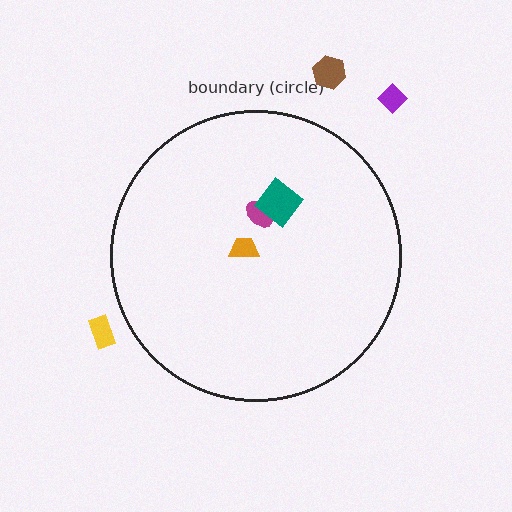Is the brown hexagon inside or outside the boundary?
Outside.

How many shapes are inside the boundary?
3 inside, 3 outside.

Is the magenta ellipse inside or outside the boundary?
Inside.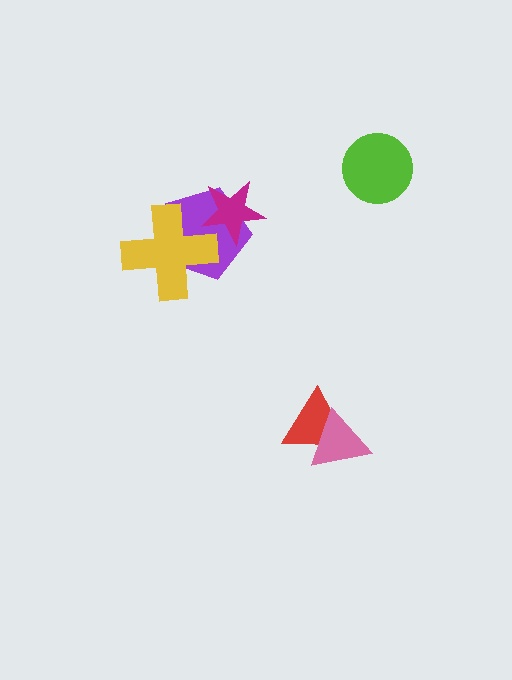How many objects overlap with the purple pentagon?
2 objects overlap with the purple pentagon.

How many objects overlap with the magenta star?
1 object overlaps with the magenta star.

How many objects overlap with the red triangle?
1 object overlaps with the red triangle.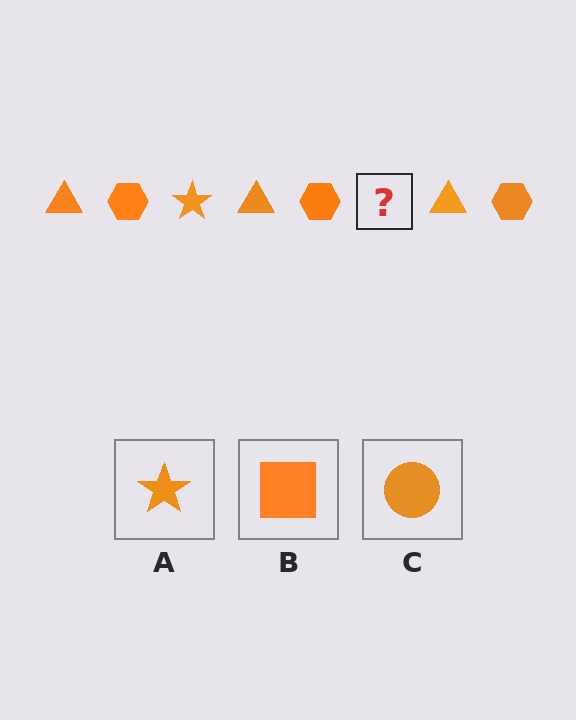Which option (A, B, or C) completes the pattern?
A.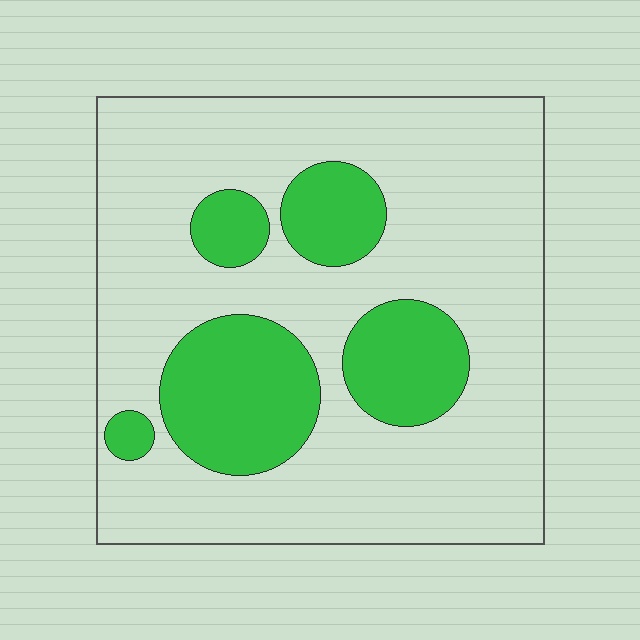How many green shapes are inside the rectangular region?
5.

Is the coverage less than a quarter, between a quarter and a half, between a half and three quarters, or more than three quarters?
Less than a quarter.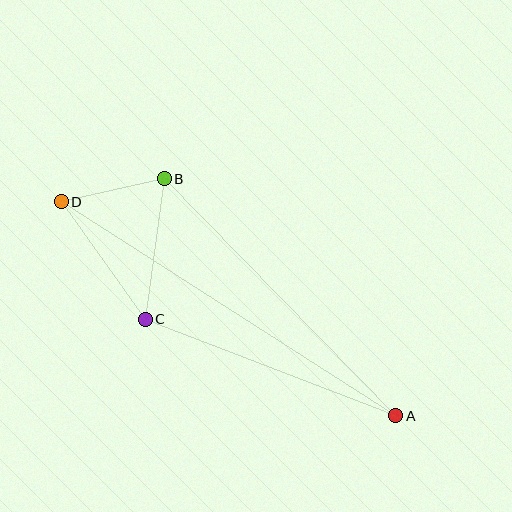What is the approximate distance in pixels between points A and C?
The distance between A and C is approximately 268 pixels.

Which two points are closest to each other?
Points B and D are closest to each other.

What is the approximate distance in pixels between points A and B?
The distance between A and B is approximately 331 pixels.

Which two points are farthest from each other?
Points A and D are farthest from each other.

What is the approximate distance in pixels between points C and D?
The distance between C and D is approximately 144 pixels.